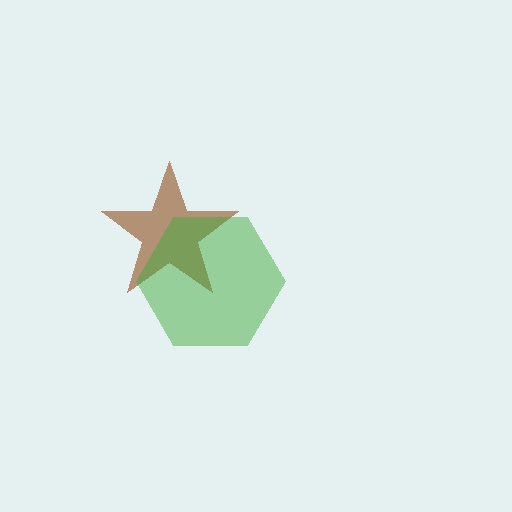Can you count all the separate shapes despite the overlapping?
Yes, there are 2 separate shapes.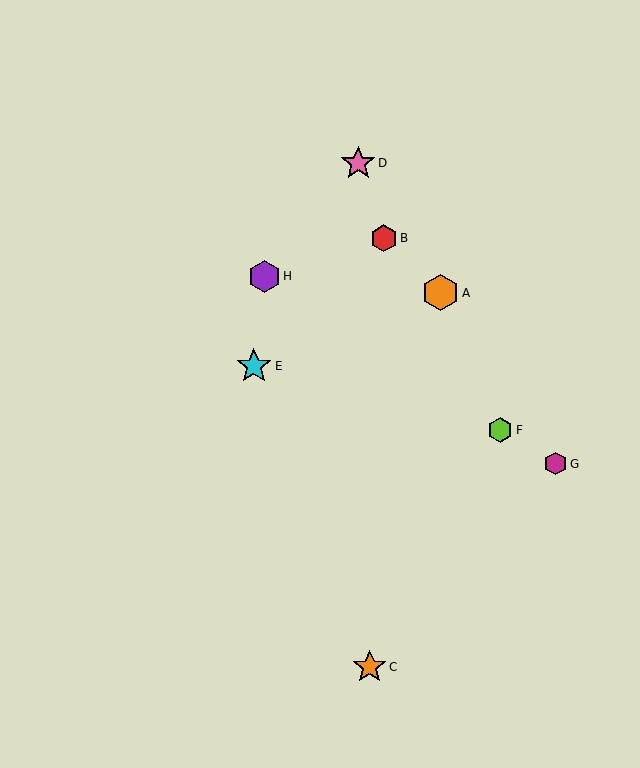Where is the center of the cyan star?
The center of the cyan star is at (254, 366).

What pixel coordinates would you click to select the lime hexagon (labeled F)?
Click at (500, 430) to select the lime hexagon F.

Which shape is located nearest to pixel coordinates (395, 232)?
The red hexagon (labeled B) at (384, 238) is nearest to that location.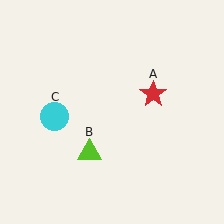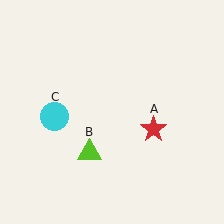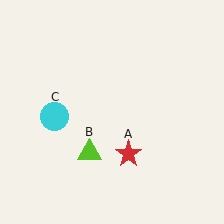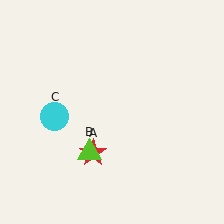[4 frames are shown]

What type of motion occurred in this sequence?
The red star (object A) rotated clockwise around the center of the scene.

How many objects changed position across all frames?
1 object changed position: red star (object A).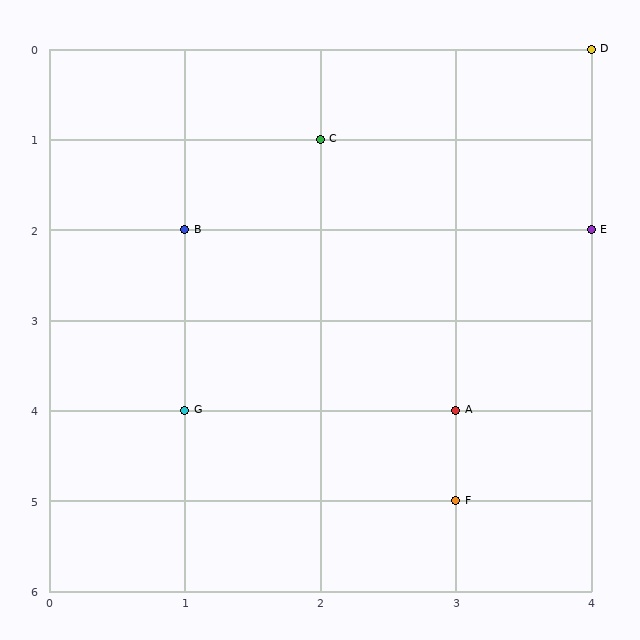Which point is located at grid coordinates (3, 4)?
Point A is at (3, 4).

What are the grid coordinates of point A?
Point A is at grid coordinates (3, 4).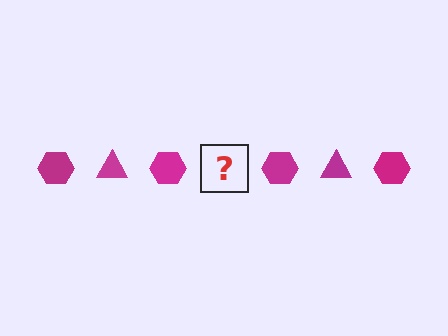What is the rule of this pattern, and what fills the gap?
The rule is that the pattern cycles through hexagon, triangle shapes in magenta. The gap should be filled with a magenta triangle.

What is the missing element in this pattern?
The missing element is a magenta triangle.